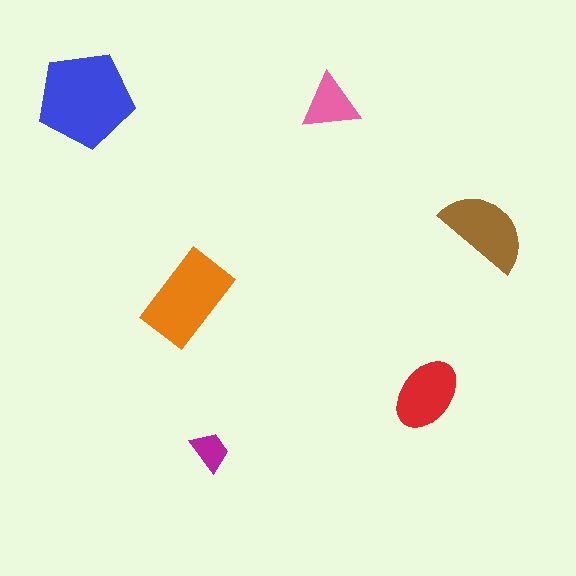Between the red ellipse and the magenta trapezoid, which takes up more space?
The red ellipse.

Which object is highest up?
The blue pentagon is topmost.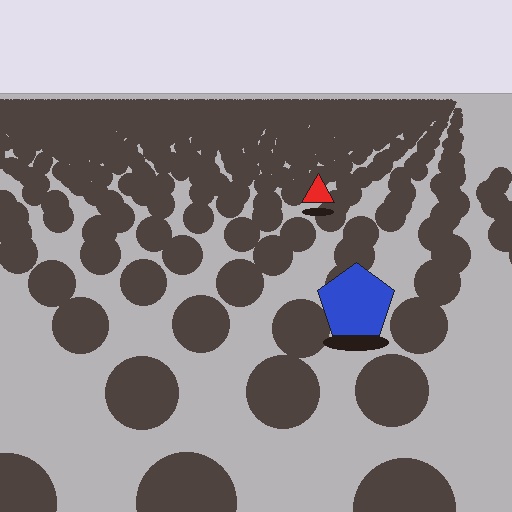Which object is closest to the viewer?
The blue pentagon is closest. The texture marks near it are larger and more spread out.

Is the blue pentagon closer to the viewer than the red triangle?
Yes. The blue pentagon is closer — you can tell from the texture gradient: the ground texture is coarser near it.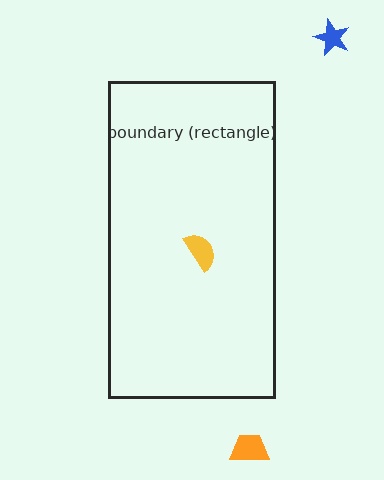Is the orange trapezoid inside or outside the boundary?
Outside.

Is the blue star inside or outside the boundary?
Outside.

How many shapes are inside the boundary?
1 inside, 2 outside.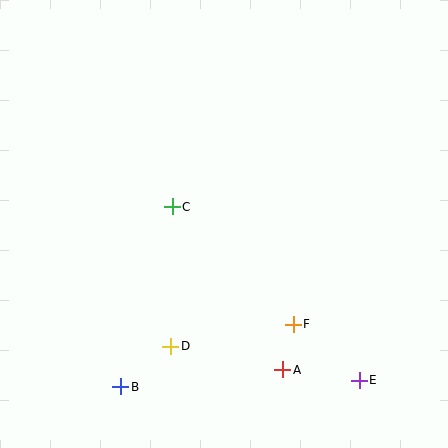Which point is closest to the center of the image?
Point C at (172, 207) is closest to the center.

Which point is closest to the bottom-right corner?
Point E is closest to the bottom-right corner.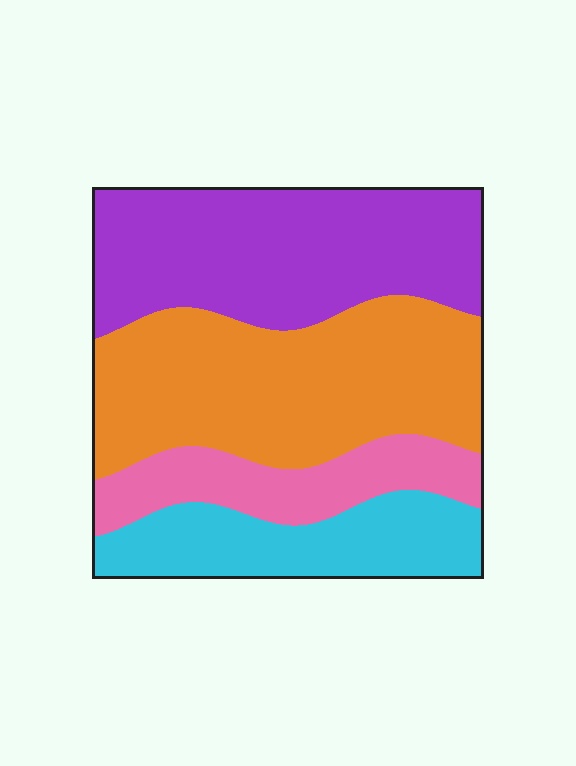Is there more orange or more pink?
Orange.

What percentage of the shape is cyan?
Cyan takes up about one sixth (1/6) of the shape.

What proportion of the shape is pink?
Pink takes up about one eighth (1/8) of the shape.